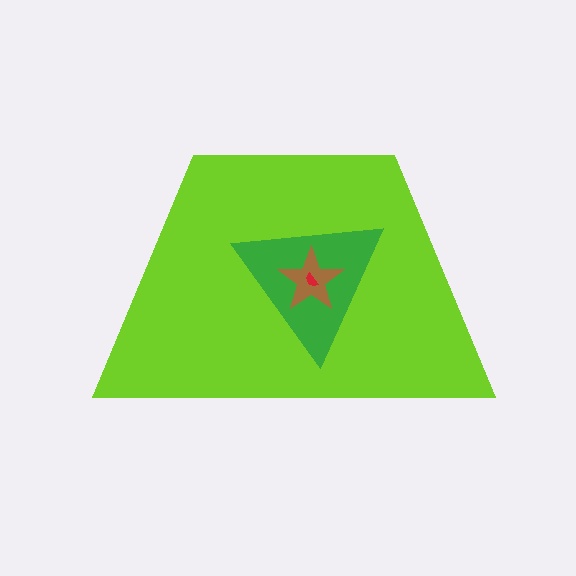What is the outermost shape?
The lime trapezoid.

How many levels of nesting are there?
4.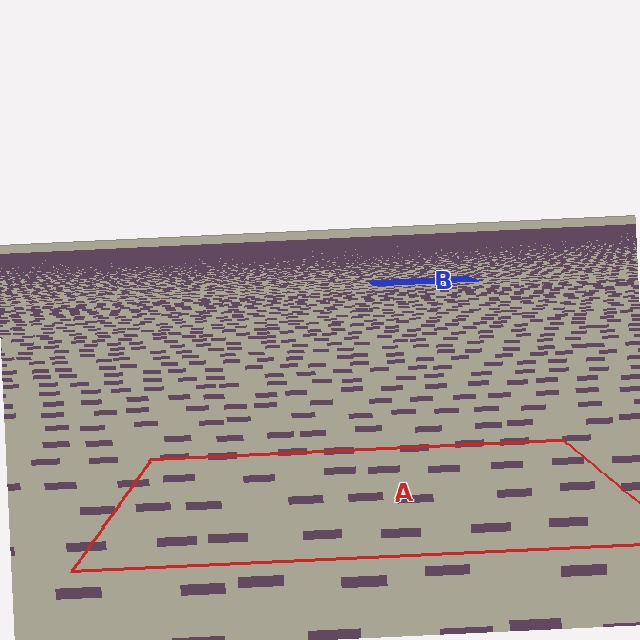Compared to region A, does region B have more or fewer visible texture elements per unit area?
Region B has more texture elements per unit area — they are packed more densely because it is farther away.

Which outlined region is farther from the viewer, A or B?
Region B is farther from the viewer — the texture elements inside it appear smaller and more densely packed.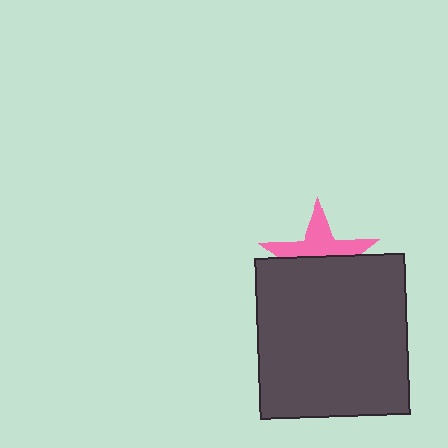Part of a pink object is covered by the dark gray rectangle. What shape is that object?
It is a star.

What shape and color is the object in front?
The object in front is a dark gray rectangle.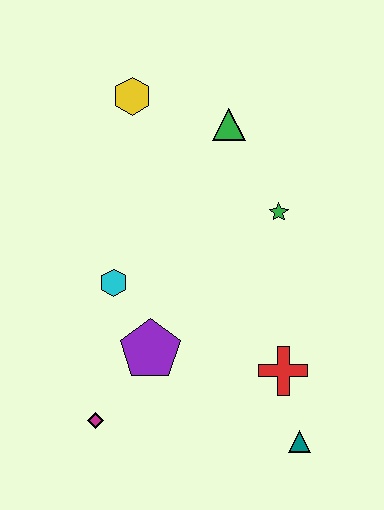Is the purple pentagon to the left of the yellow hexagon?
No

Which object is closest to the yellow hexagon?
The green triangle is closest to the yellow hexagon.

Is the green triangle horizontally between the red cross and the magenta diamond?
Yes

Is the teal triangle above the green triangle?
No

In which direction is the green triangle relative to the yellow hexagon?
The green triangle is to the right of the yellow hexagon.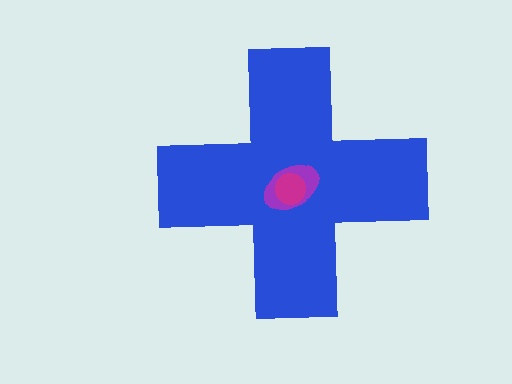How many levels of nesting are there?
3.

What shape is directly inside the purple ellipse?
The magenta circle.